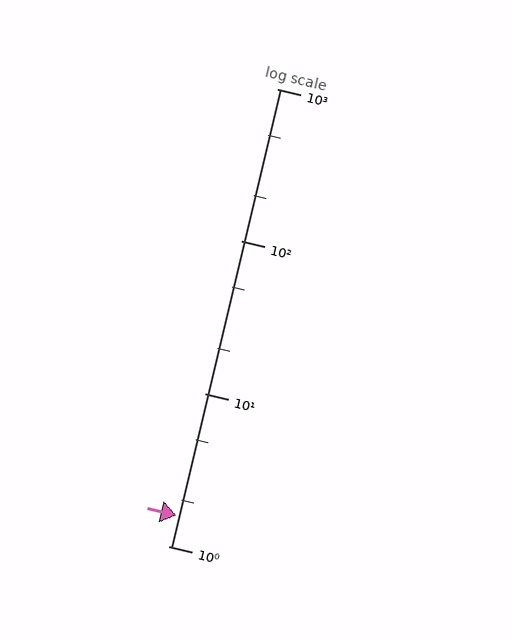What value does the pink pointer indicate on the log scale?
The pointer indicates approximately 1.6.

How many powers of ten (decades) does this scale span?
The scale spans 3 decades, from 1 to 1000.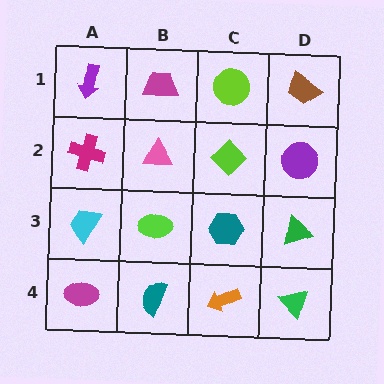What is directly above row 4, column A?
A cyan trapezoid.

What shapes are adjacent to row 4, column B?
A lime ellipse (row 3, column B), a magenta ellipse (row 4, column A), an orange arrow (row 4, column C).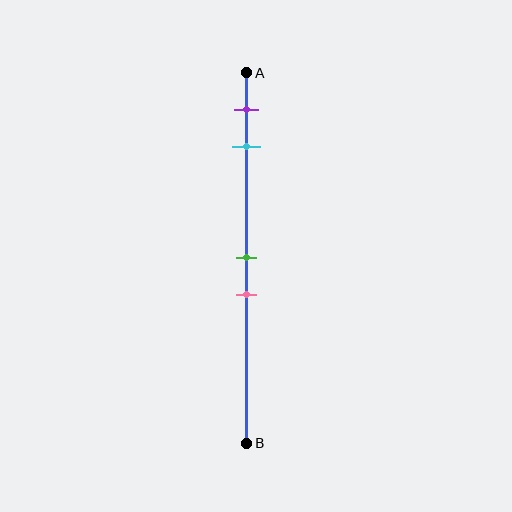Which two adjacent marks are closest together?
The green and pink marks are the closest adjacent pair.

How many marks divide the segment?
There are 4 marks dividing the segment.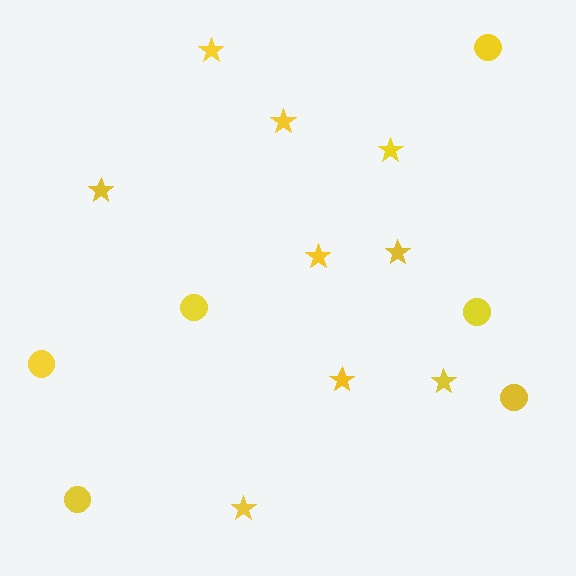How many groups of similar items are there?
There are 2 groups: one group of stars (9) and one group of circles (6).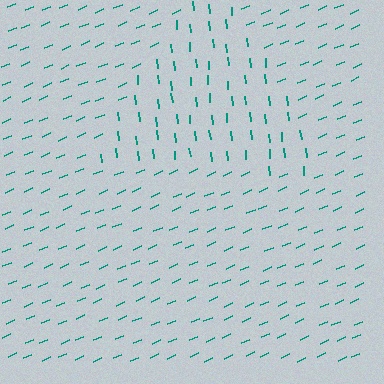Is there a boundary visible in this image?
Yes, there is a texture boundary formed by a change in line orientation.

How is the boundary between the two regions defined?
The boundary is defined purely by a change in line orientation (approximately 72 degrees difference). All lines are the same color and thickness.